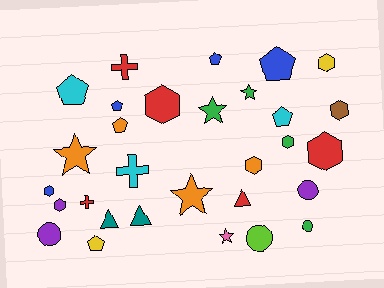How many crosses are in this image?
There are 3 crosses.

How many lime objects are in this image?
There is 1 lime object.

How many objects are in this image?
There are 30 objects.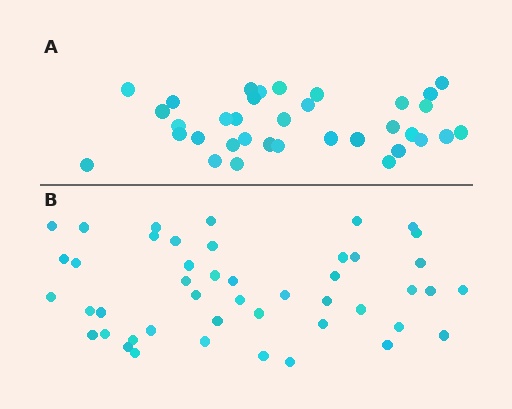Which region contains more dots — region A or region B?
Region B (the bottom region) has more dots.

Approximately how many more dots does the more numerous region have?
Region B has roughly 12 or so more dots than region A.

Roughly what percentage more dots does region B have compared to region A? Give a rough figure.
About 30% more.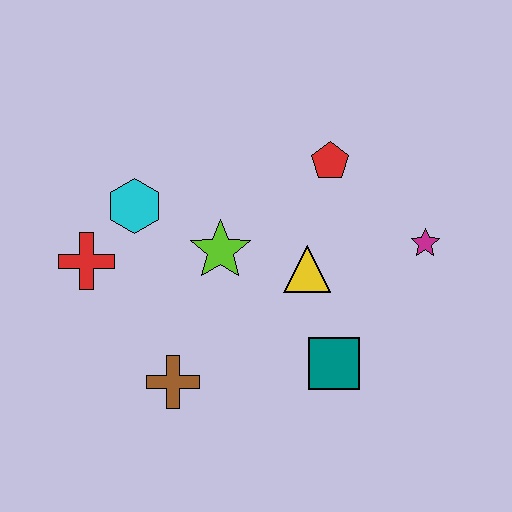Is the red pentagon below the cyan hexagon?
No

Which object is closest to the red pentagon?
The yellow triangle is closest to the red pentagon.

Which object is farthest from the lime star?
The magenta star is farthest from the lime star.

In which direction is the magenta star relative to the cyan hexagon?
The magenta star is to the right of the cyan hexagon.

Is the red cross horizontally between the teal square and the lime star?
No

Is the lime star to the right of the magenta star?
No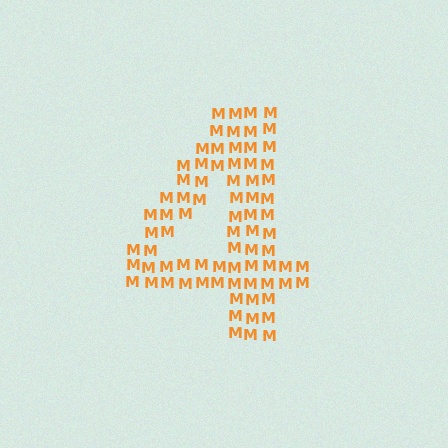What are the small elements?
The small elements are letter M's.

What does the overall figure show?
The overall figure shows the digit 4.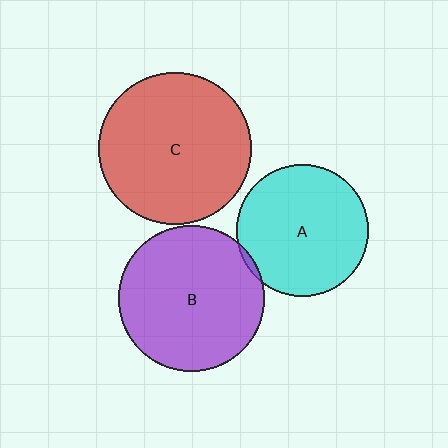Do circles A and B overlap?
Yes.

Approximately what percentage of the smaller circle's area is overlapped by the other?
Approximately 5%.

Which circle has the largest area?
Circle C (red).